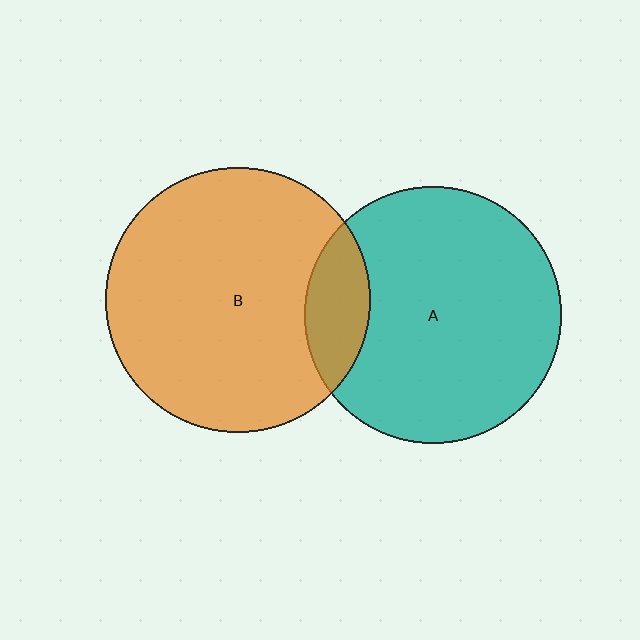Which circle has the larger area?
Circle B (orange).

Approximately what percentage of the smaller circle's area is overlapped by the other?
Approximately 15%.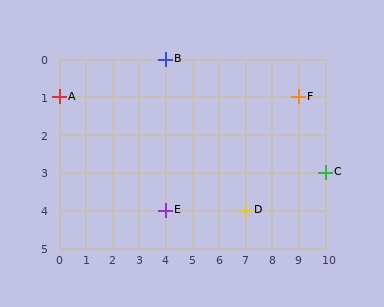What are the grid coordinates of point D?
Point D is at grid coordinates (7, 4).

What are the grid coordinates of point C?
Point C is at grid coordinates (10, 3).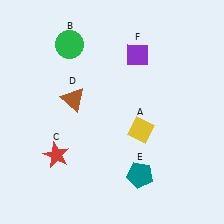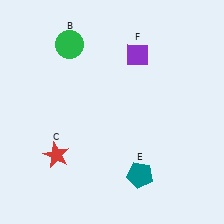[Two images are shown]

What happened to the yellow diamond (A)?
The yellow diamond (A) was removed in Image 2. It was in the bottom-right area of Image 1.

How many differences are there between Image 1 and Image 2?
There are 2 differences between the two images.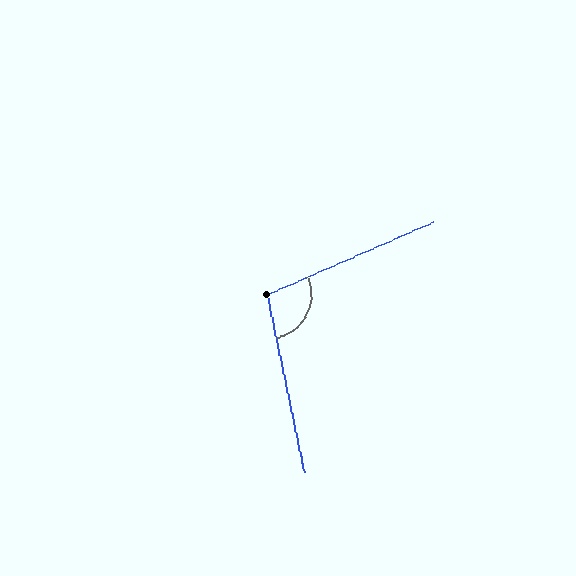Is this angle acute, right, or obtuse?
It is obtuse.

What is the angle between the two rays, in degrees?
Approximately 102 degrees.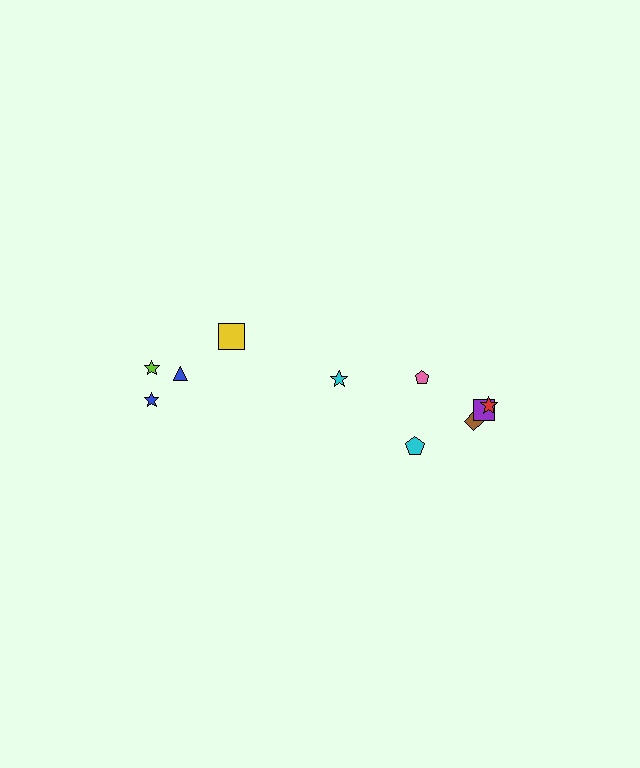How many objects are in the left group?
There are 4 objects.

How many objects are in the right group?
There are 6 objects.